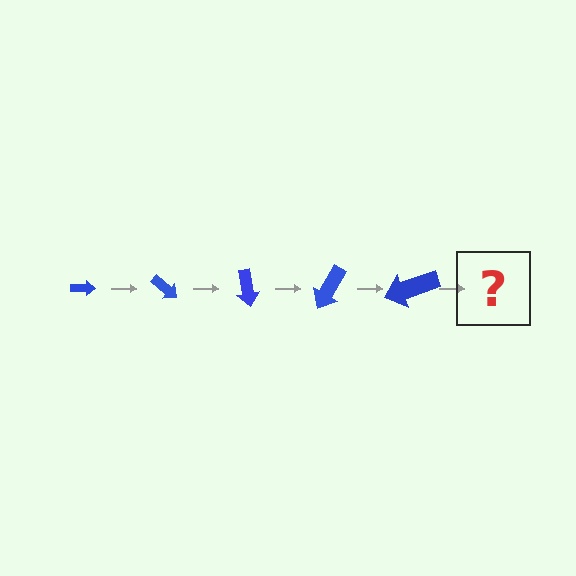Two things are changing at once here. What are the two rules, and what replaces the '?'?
The two rules are that the arrow grows larger each step and it rotates 40 degrees each step. The '?' should be an arrow, larger than the previous one and rotated 200 degrees from the start.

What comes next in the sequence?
The next element should be an arrow, larger than the previous one and rotated 200 degrees from the start.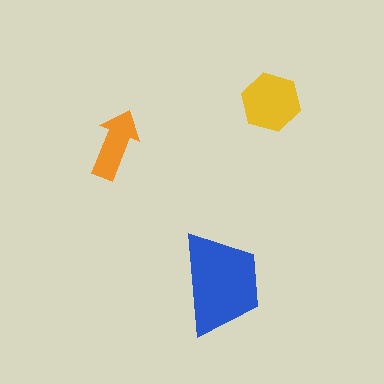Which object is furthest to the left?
The orange arrow is leftmost.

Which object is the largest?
The blue trapezoid.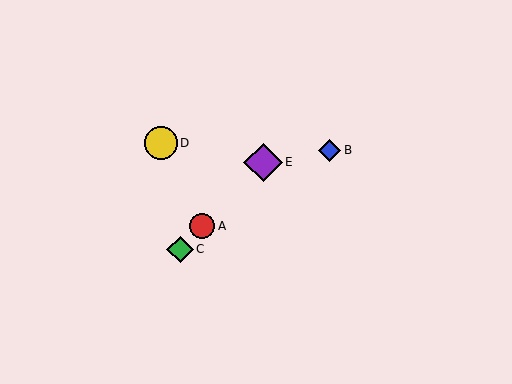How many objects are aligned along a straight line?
3 objects (A, C, E) are aligned along a straight line.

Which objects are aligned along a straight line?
Objects A, C, E are aligned along a straight line.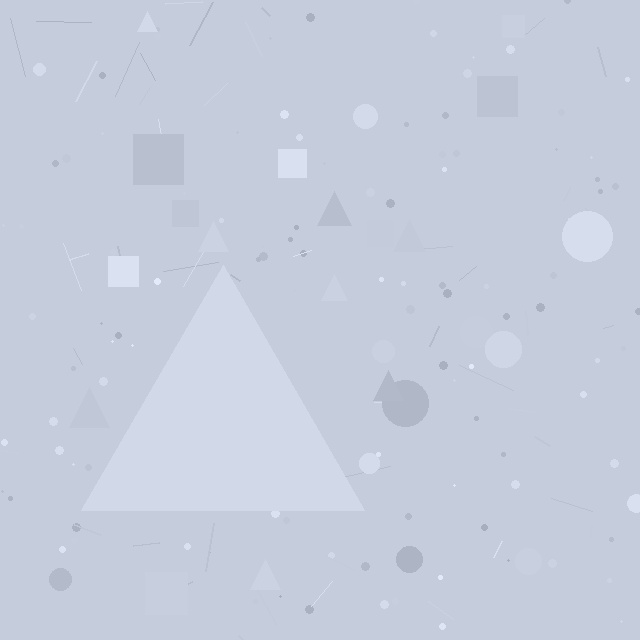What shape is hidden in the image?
A triangle is hidden in the image.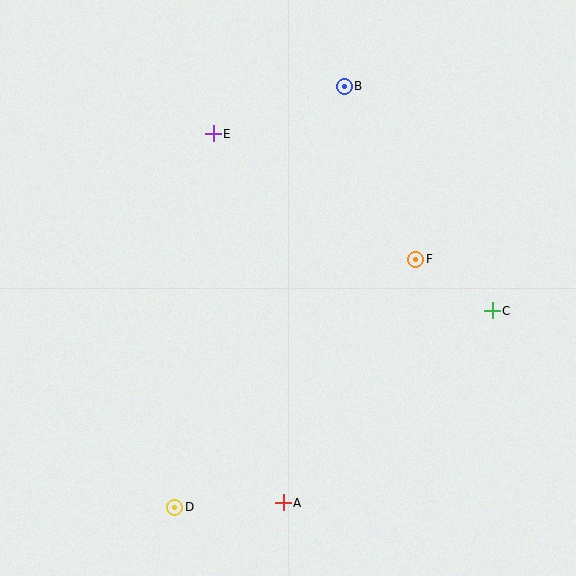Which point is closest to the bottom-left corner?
Point D is closest to the bottom-left corner.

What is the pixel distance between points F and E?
The distance between F and E is 238 pixels.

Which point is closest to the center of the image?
Point F at (416, 259) is closest to the center.